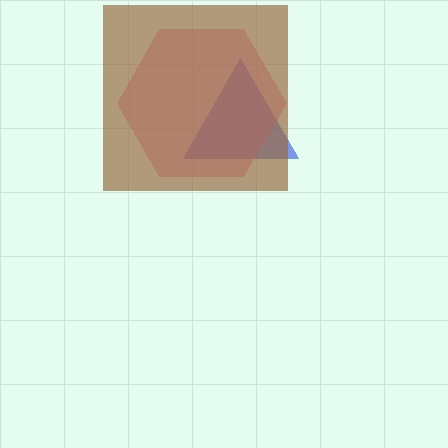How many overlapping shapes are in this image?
There are 3 overlapping shapes in the image.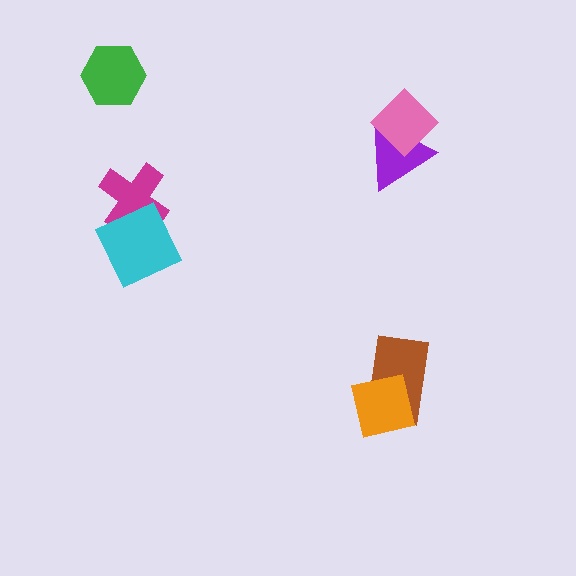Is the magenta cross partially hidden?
Yes, it is partially covered by another shape.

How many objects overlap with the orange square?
1 object overlaps with the orange square.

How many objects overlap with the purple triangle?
1 object overlaps with the purple triangle.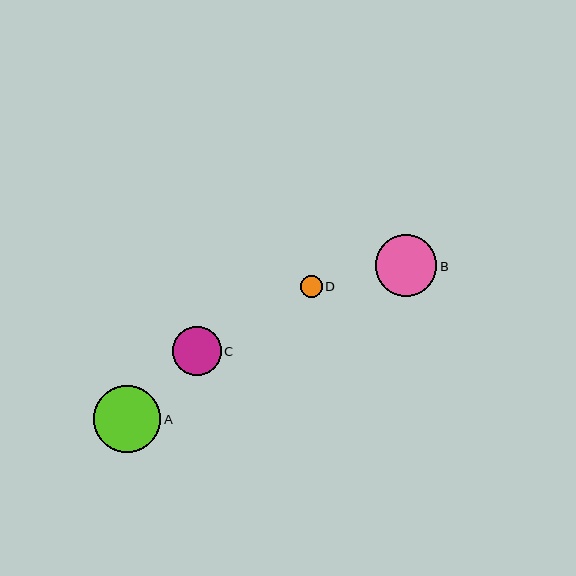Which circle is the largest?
Circle A is the largest with a size of approximately 67 pixels.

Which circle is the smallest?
Circle D is the smallest with a size of approximately 22 pixels.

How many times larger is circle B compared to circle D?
Circle B is approximately 2.7 times the size of circle D.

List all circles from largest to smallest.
From largest to smallest: A, B, C, D.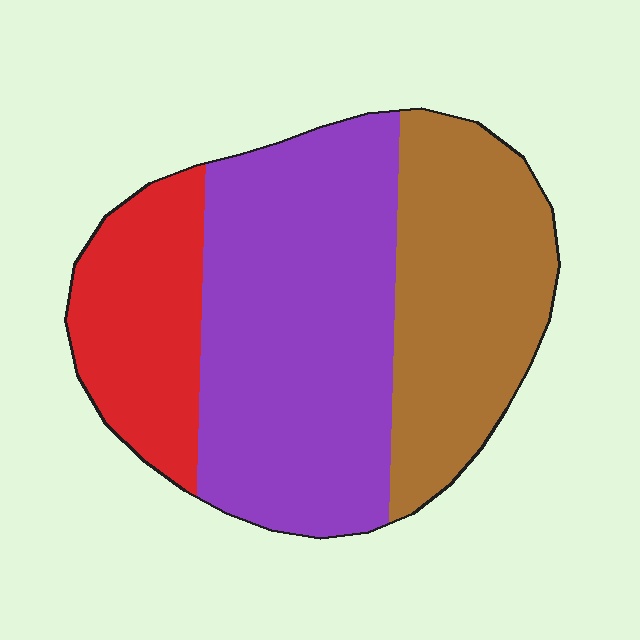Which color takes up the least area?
Red, at roughly 20%.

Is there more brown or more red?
Brown.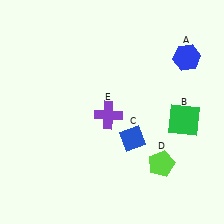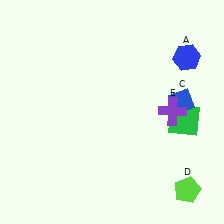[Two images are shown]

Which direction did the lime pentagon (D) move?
The lime pentagon (D) moved down.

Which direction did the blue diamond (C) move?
The blue diamond (C) moved right.